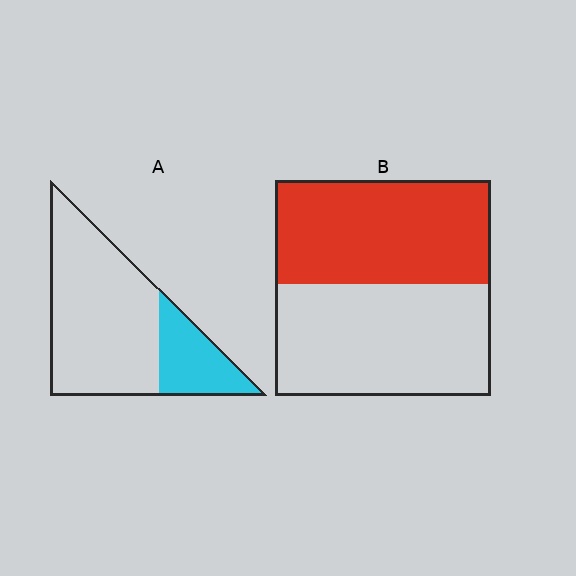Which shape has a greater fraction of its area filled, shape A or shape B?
Shape B.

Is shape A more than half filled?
No.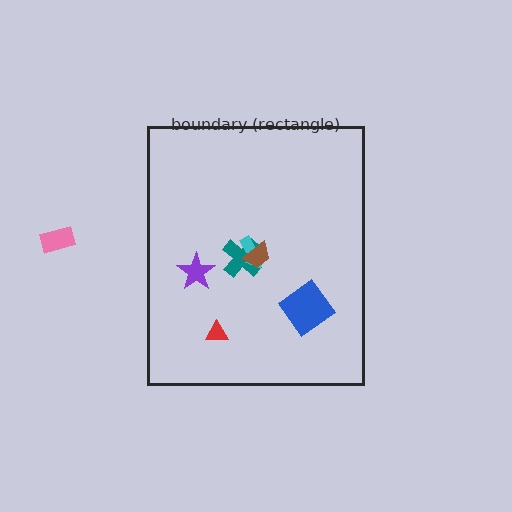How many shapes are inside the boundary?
6 inside, 1 outside.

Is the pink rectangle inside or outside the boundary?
Outside.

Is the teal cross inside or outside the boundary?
Inside.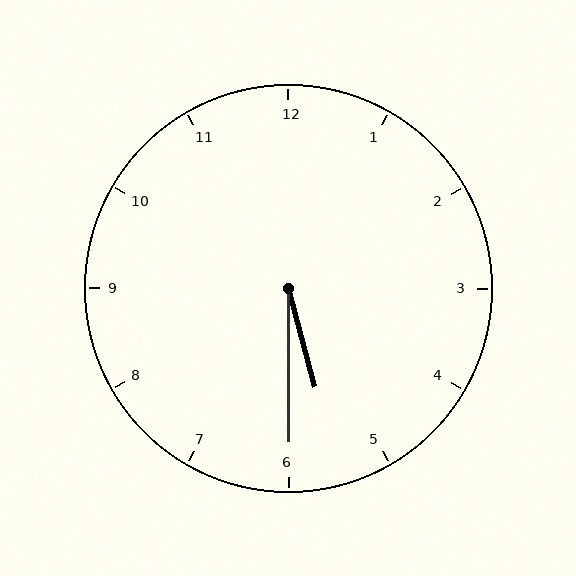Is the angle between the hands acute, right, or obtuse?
It is acute.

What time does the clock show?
5:30.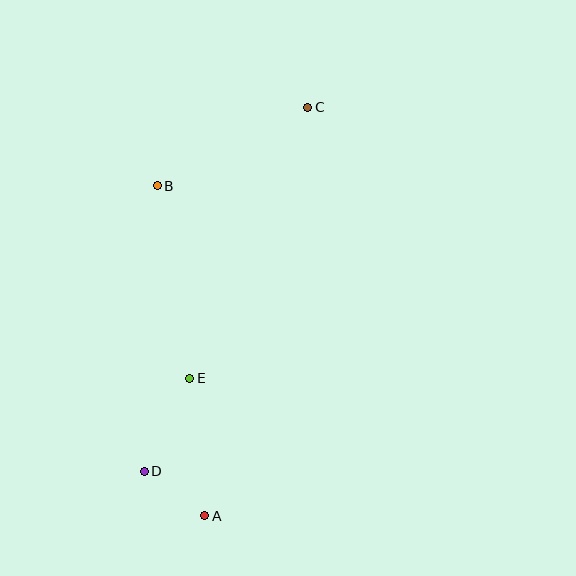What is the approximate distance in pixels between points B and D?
The distance between B and D is approximately 286 pixels.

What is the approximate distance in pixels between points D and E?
The distance between D and E is approximately 104 pixels.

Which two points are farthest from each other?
Points A and C are farthest from each other.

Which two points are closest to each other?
Points A and D are closest to each other.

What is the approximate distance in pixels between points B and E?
The distance between B and E is approximately 195 pixels.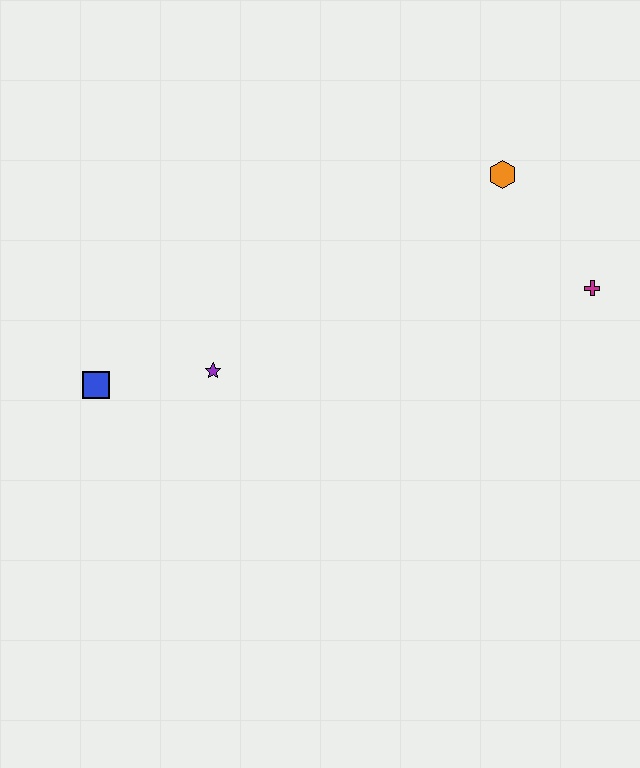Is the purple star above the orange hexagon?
No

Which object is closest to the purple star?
The blue square is closest to the purple star.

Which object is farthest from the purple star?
The magenta cross is farthest from the purple star.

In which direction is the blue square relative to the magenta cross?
The blue square is to the left of the magenta cross.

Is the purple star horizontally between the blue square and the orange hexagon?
Yes